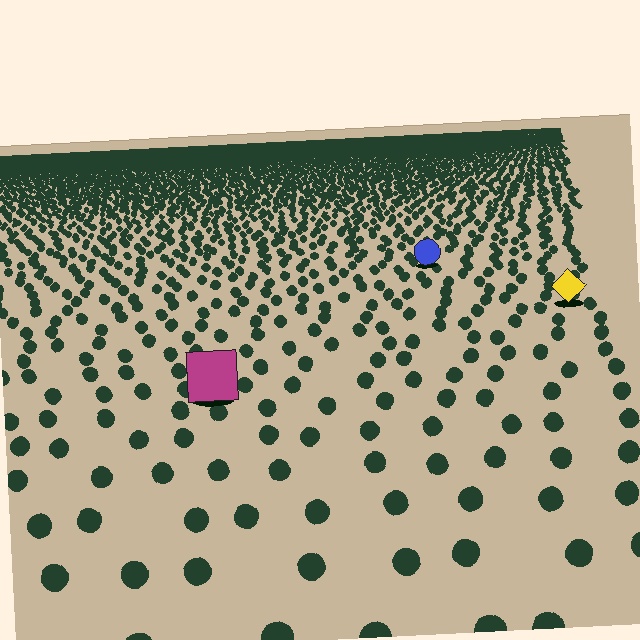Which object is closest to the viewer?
The magenta square is closest. The texture marks near it are larger and more spread out.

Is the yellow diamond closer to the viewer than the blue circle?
Yes. The yellow diamond is closer — you can tell from the texture gradient: the ground texture is coarser near it.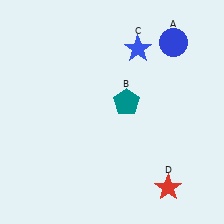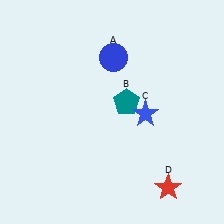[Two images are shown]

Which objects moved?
The objects that moved are: the blue circle (A), the blue star (C).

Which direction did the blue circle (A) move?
The blue circle (A) moved left.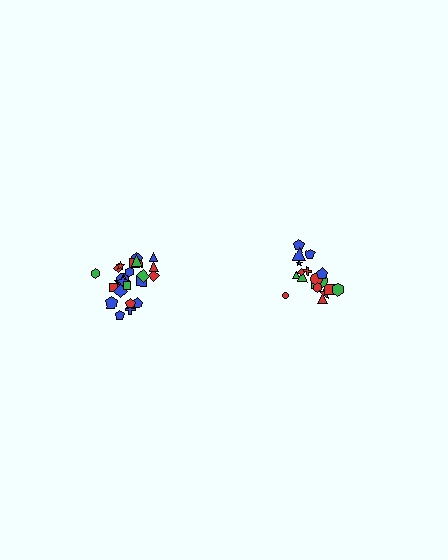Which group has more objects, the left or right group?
The left group.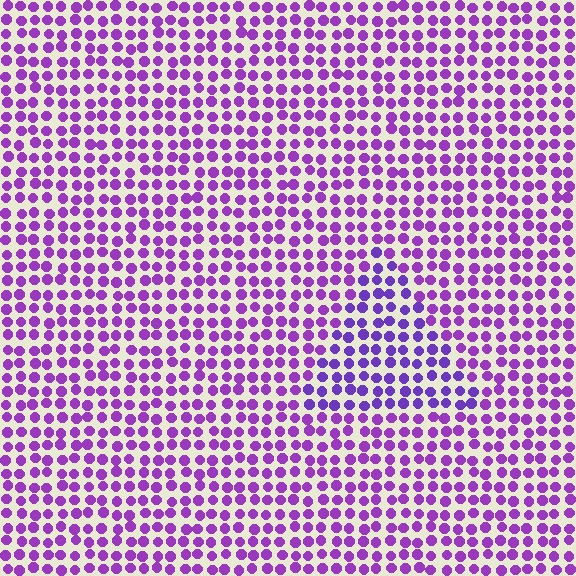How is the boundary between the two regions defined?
The boundary is defined purely by a slight shift in hue (about 21 degrees). Spacing, size, and orientation are identical on both sides.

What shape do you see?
I see a triangle.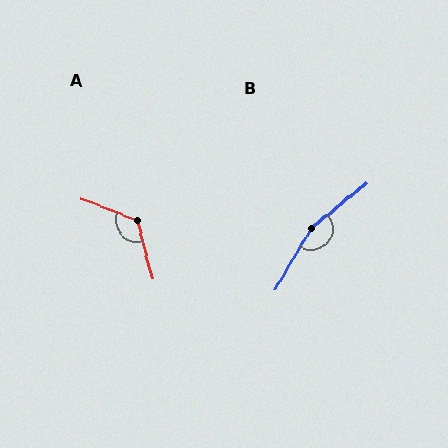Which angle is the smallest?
A, at approximately 125 degrees.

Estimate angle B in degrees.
Approximately 160 degrees.